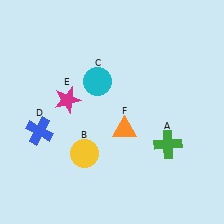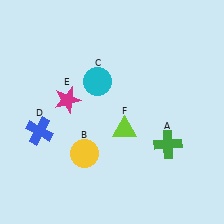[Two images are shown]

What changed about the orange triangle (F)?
In Image 1, F is orange. In Image 2, it changed to lime.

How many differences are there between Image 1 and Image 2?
There is 1 difference between the two images.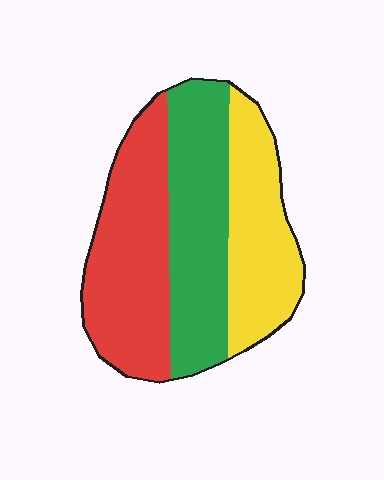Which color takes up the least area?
Yellow, at roughly 30%.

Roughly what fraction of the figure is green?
Green covers 34% of the figure.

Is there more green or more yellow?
Green.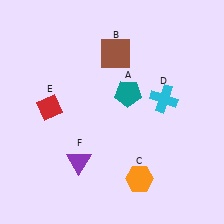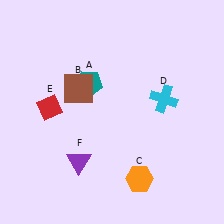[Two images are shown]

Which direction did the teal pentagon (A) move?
The teal pentagon (A) moved left.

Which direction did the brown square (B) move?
The brown square (B) moved left.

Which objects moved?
The objects that moved are: the teal pentagon (A), the brown square (B).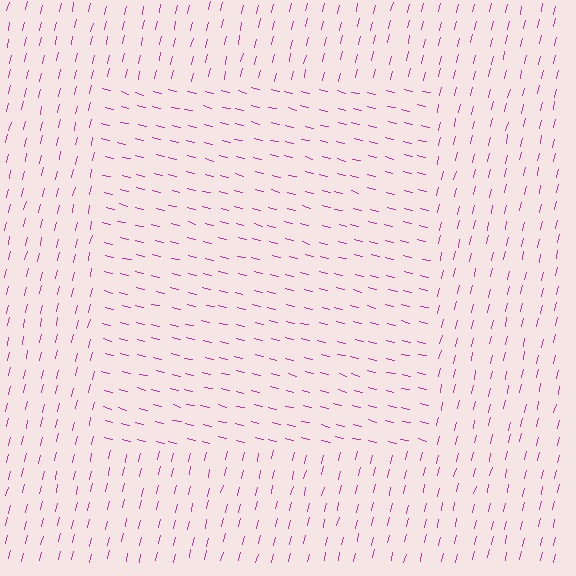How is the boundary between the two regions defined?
The boundary is defined purely by a change in line orientation (approximately 89 degrees difference). All lines are the same color and thickness.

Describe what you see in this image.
The image is filled with small magenta line segments. A rectangle region in the image has lines oriented differently from the surrounding lines, creating a visible texture boundary.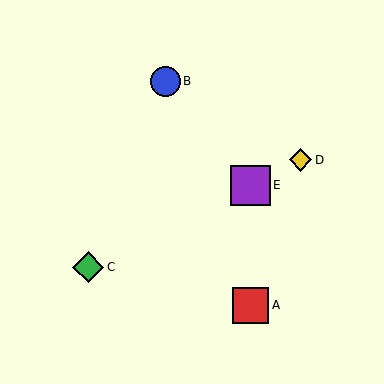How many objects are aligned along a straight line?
3 objects (C, D, E) are aligned along a straight line.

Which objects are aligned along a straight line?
Objects C, D, E are aligned along a straight line.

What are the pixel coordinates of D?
Object D is at (300, 160).